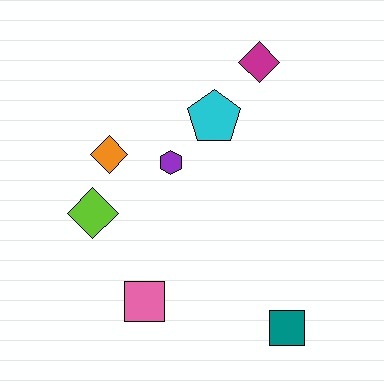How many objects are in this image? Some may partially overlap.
There are 7 objects.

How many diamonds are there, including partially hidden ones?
There are 3 diamonds.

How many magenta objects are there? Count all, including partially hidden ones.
There is 1 magenta object.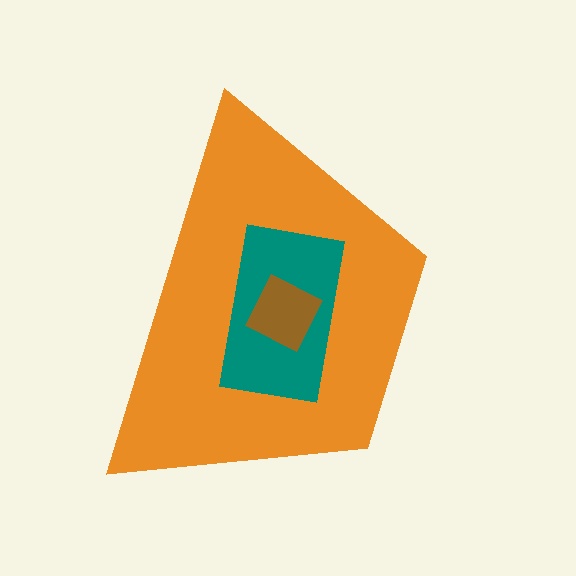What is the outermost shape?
The orange trapezoid.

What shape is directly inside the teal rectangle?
The brown diamond.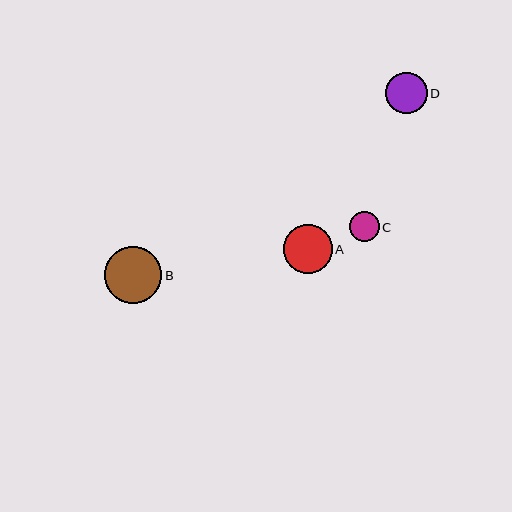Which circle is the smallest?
Circle C is the smallest with a size of approximately 30 pixels.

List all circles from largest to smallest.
From largest to smallest: B, A, D, C.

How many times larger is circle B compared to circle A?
Circle B is approximately 1.2 times the size of circle A.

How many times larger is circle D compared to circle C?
Circle D is approximately 1.4 times the size of circle C.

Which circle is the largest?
Circle B is the largest with a size of approximately 57 pixels.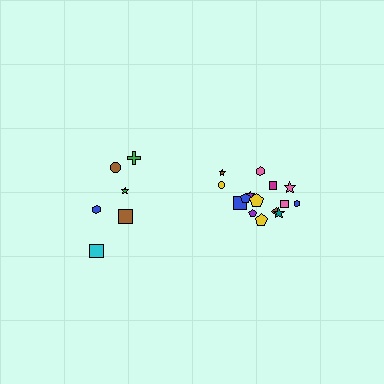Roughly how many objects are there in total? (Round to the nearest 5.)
Roughly 20 objects in total.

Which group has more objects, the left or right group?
The right group.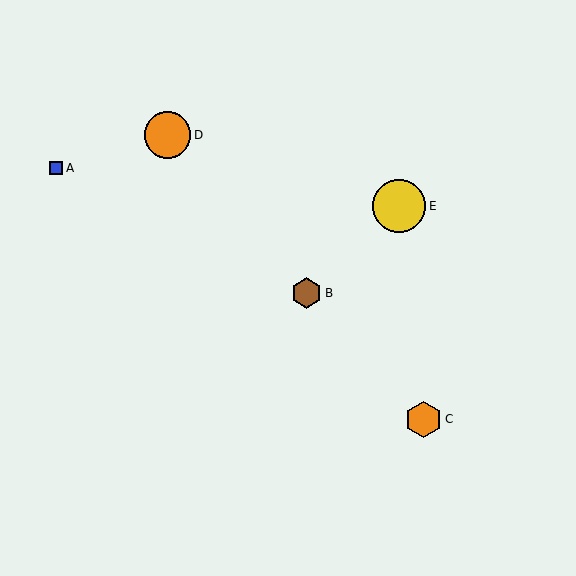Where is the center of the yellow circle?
The center of the yellow circle is at (399, 206).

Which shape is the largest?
The yellow circle (labeled E) is the largest.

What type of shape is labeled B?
Shape B is a brown hexagon.